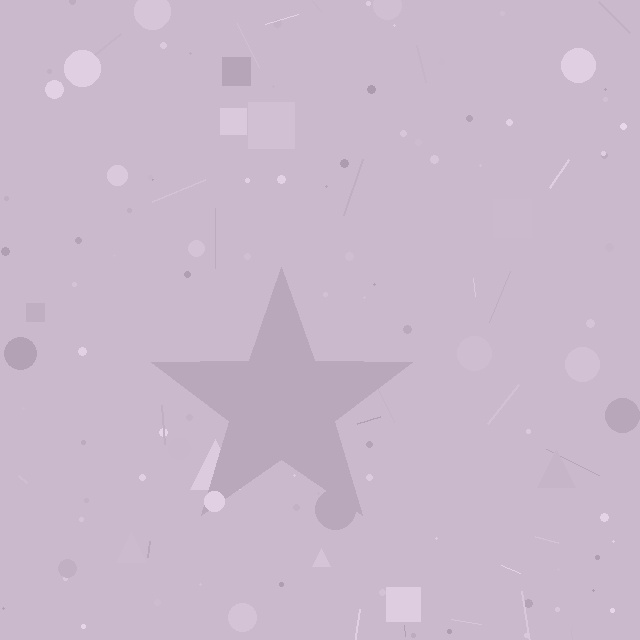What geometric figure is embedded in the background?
A star is embedded in the background.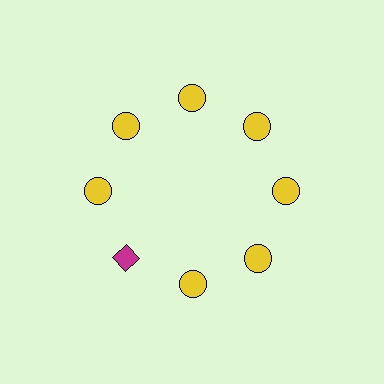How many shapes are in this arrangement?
There are 8 shapes arranged in a ring pattern.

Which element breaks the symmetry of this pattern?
The magenta diamond at roughly the 8 o'clock position breaks the symmetry. All other shapes are yellow circles.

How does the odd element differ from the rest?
It differs in both color (magenta instead of yellow) and shape (diamond instead of circle).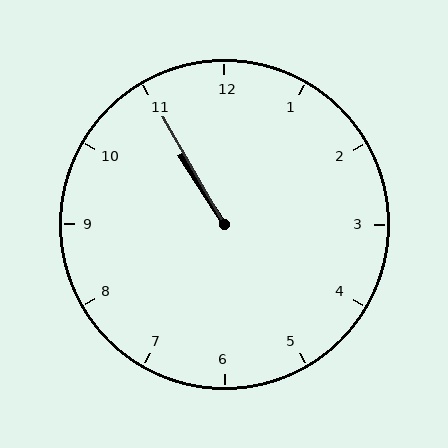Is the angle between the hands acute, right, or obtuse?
It is acute.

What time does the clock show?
10:55.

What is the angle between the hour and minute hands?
Approximately 2 degrees.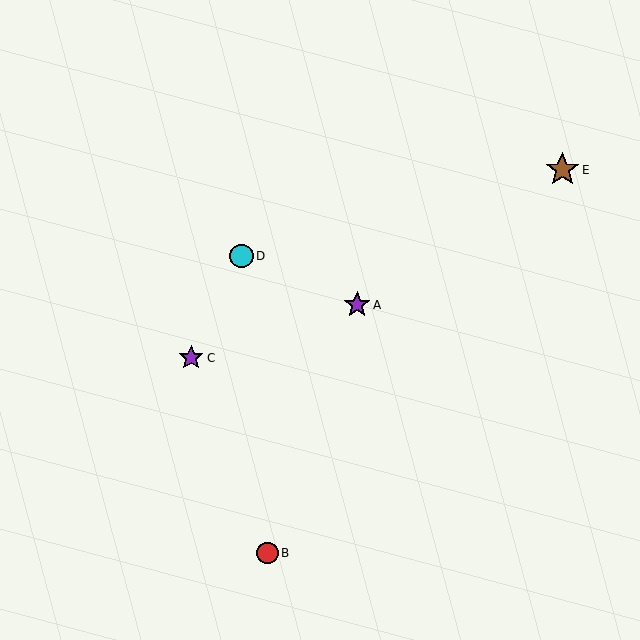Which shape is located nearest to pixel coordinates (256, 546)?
The red circle (labeled B) at (267, 553) is nearest to that location.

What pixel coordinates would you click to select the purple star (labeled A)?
Click at (357, 305) to select the purple star A.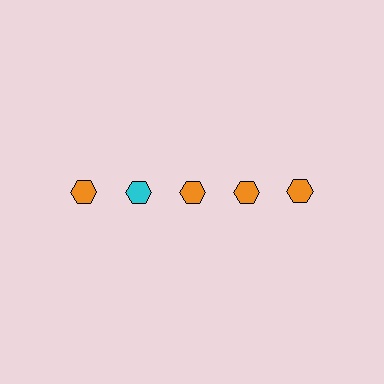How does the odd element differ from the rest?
It has a different color: cyan instead of orange.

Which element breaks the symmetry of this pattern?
The cyan hexagon in the top row, second from left column breaks the symmetry. All other shapes are orange hexagons.